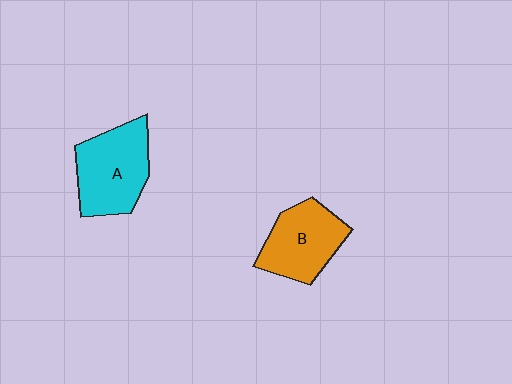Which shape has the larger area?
Shape A (cyan).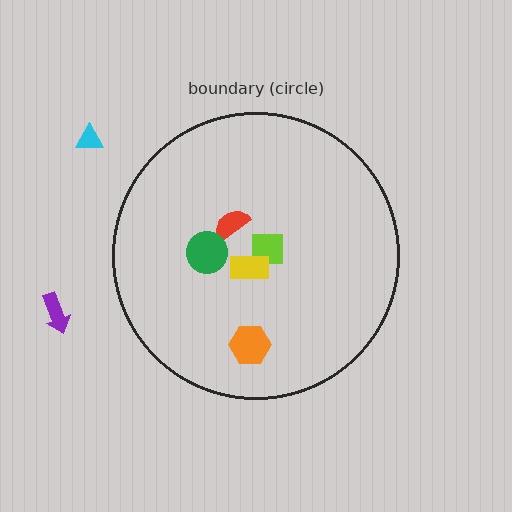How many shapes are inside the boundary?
5 inside, 2 outside.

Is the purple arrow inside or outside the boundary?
Outside.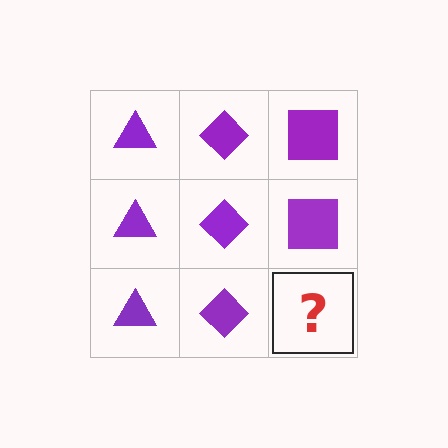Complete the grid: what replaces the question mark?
The question mark should be replaced with a purple square.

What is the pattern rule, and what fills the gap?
The rule is that each column has a consistent shape. The gap should be filled with a purple square.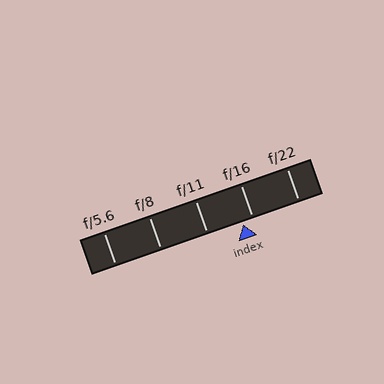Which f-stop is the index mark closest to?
The index mark is closest to f/16.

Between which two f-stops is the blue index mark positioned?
The index mark is between f/11 and f/16.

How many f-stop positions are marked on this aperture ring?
There are 5 f-stop positions marked.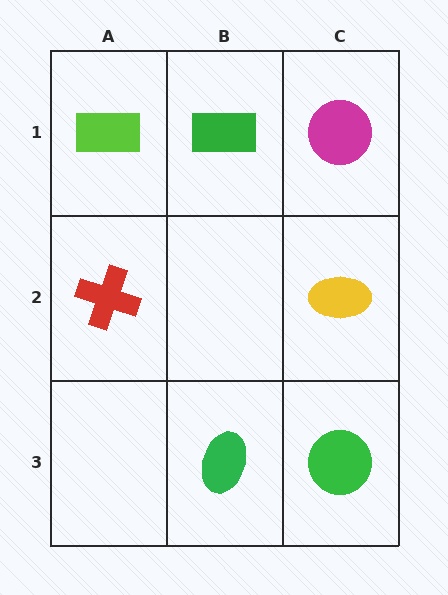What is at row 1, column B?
A green rectangle.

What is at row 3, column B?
A green ellipse.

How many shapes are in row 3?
2 shapes.